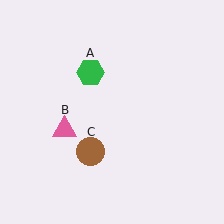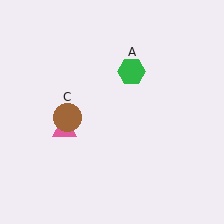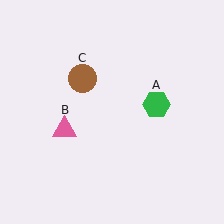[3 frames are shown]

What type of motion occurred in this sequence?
The green hexagon (object A), brown circle (object C) rotated clockwise around the center of the scene.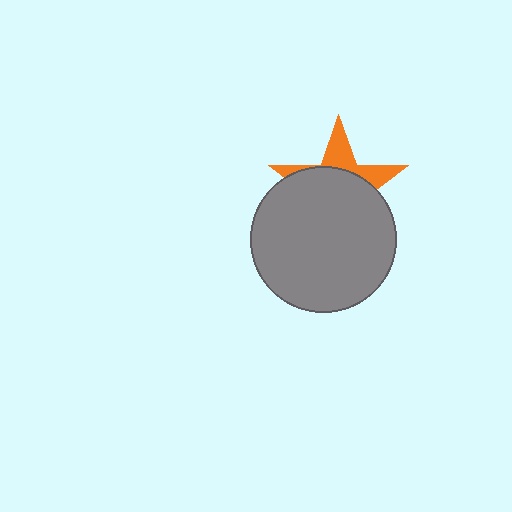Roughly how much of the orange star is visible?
A small part of it is visible (roughly 31%).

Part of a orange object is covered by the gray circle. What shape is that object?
It is a star.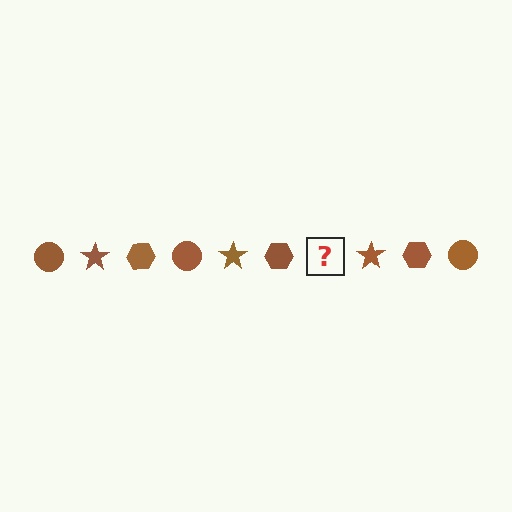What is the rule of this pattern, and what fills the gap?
The rule is that the pattern cycles through circle, star, hexagon shapes in brown. The gap should be filled with a brown circle.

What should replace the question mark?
The question mark should be replaced with a brown circle.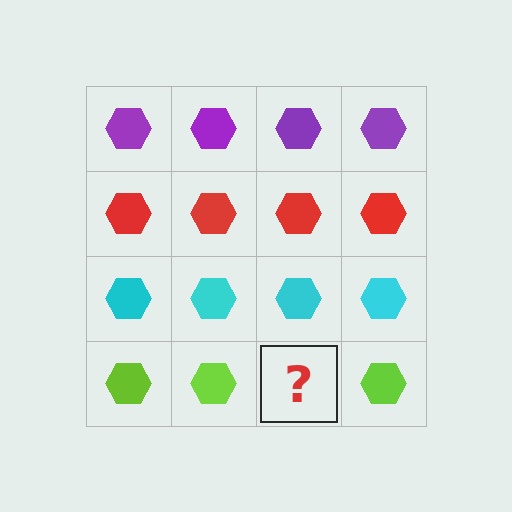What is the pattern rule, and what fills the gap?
The rule is that each row has a consistent color. The gap should be filled with a lime hexagon.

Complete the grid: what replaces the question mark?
The question mark should be replaced with a lime hexagon.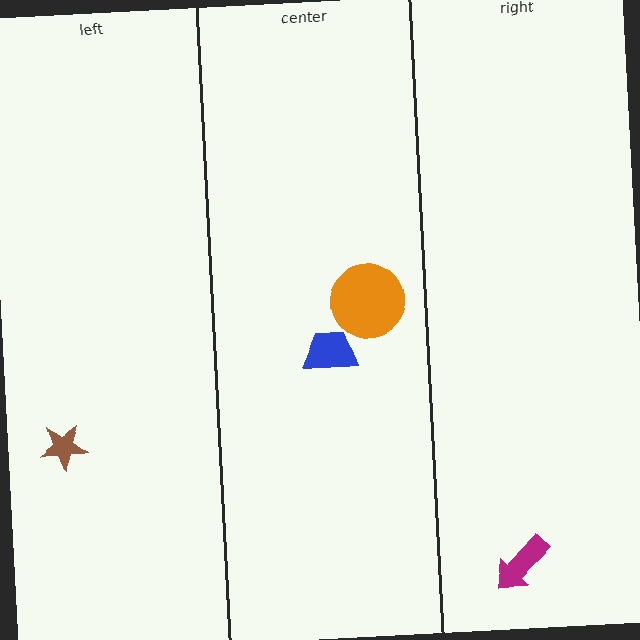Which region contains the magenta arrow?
The right region.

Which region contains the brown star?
The left region.